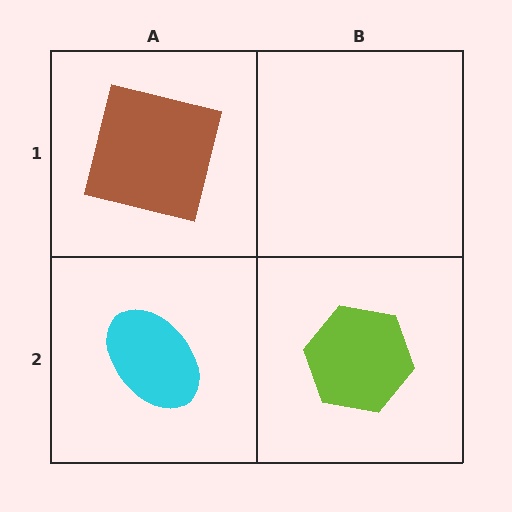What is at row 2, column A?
A cyan ellipse.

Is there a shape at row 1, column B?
No, that cell is empty.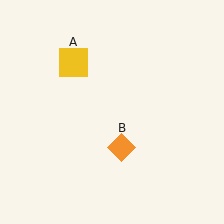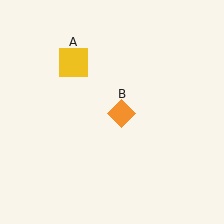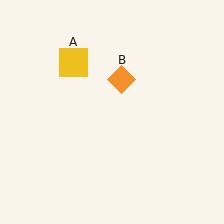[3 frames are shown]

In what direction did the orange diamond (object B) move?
The orange diamond (object B) moved up.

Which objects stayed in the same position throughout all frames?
Yellow square (object A) remained stationary.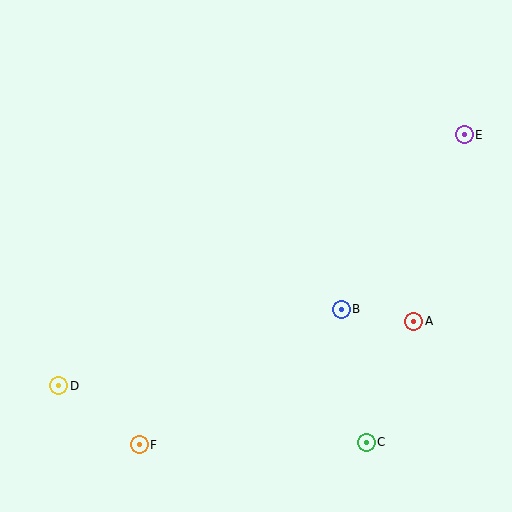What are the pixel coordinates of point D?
Point D is at (59, 386).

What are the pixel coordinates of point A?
Point A is at (414, 321).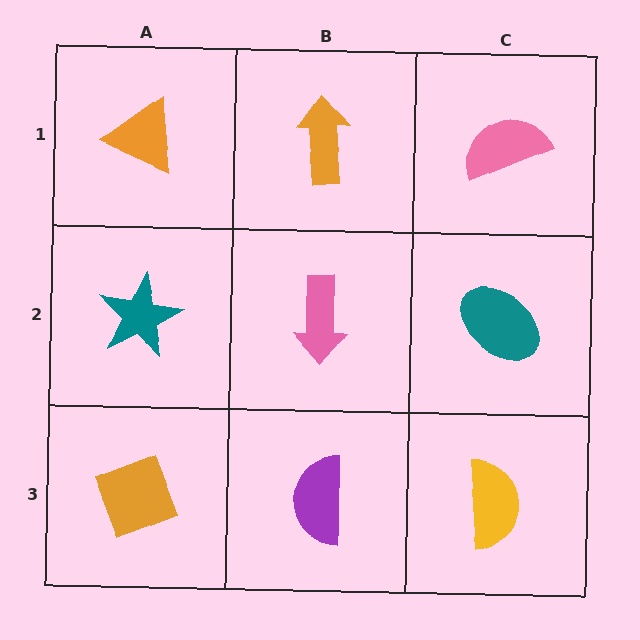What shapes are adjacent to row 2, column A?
An orange triangle (row 1, column A), an orange diamond (row 3, column A), a pink arrow (row 2, column B).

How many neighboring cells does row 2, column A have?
3.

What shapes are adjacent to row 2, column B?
An orange arrow (row 1, column B), a purple semicircle (row 3, column B), a teal star (row 2, column A), a teal ellipse (row 2, column C).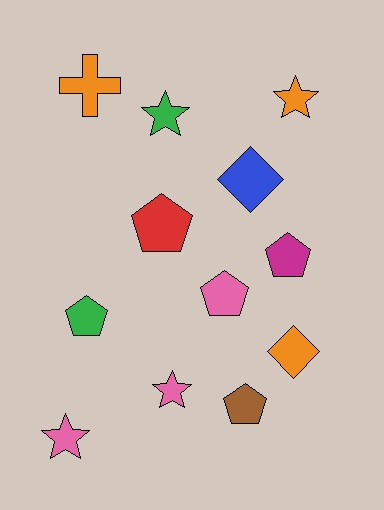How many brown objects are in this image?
There is 1 brown object.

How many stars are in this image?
There are 4 stars.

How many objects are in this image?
There are 12 objects.